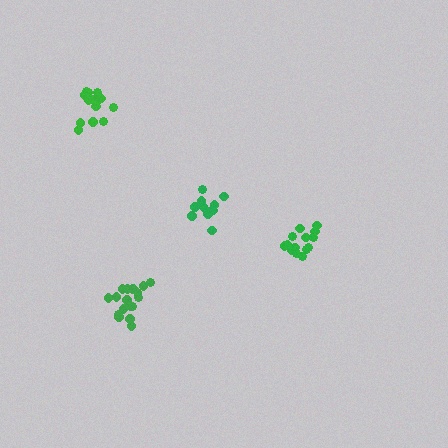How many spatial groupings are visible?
There are 4 spatial groupings.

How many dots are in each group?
Group 1: 17 dots, Group 2: 17 dots, Group 3: 11 dots, Group 4: 14 dots (59 total).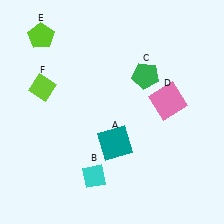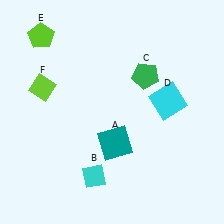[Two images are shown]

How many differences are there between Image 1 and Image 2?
There is 1 difference between the two images.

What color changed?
The square (D) changed from pink in Image 1 to cyan in Image 2.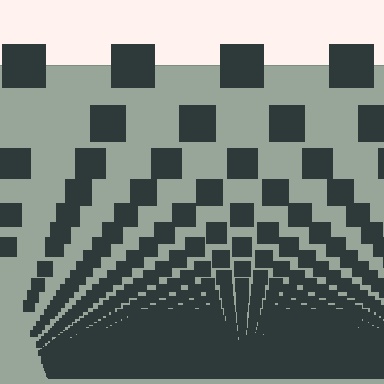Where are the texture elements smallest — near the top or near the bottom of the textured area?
Near the bottom.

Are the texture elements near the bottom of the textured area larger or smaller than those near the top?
Smaller. The gradient is inverted — elements near the bottom are smaller and denser.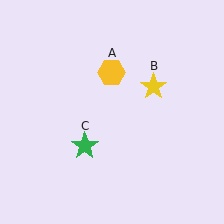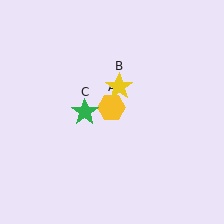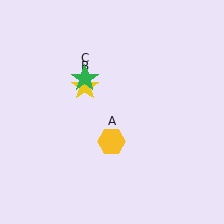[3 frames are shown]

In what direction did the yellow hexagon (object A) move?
The yellow hexagon (object A) moved down.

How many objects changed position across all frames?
3 objects changed position: yellow hexagon (object A), yellow star (object B), green star (object C).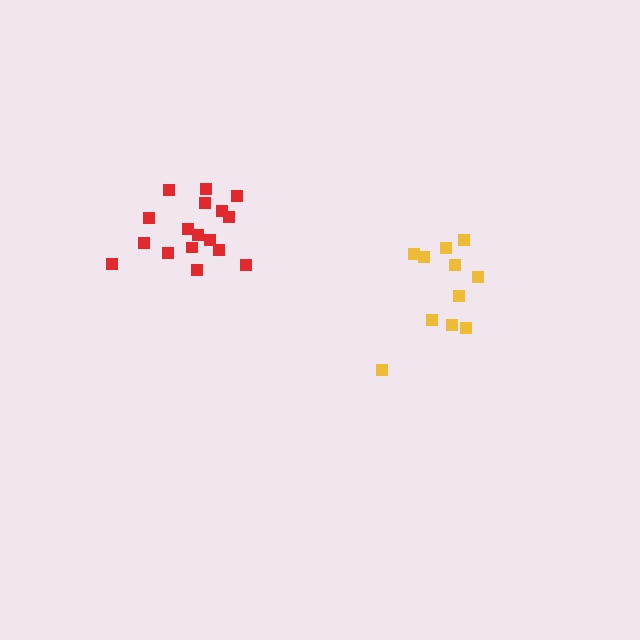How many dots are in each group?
Group 1: 11 dots, Group 2: 17 dots (28 total).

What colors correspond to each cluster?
The clusters are colored: yellow, red.